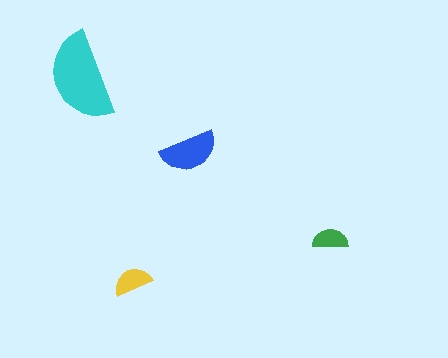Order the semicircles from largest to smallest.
the cyan one, the blue one, the yellow one, the green one.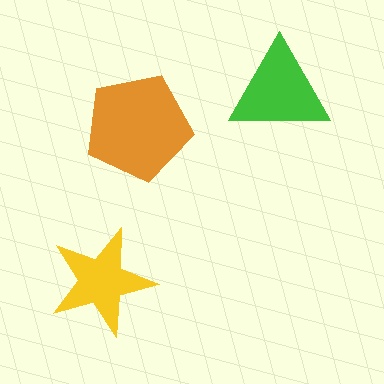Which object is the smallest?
The yellow star.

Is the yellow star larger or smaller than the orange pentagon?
Smaller.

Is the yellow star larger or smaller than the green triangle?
Smaller.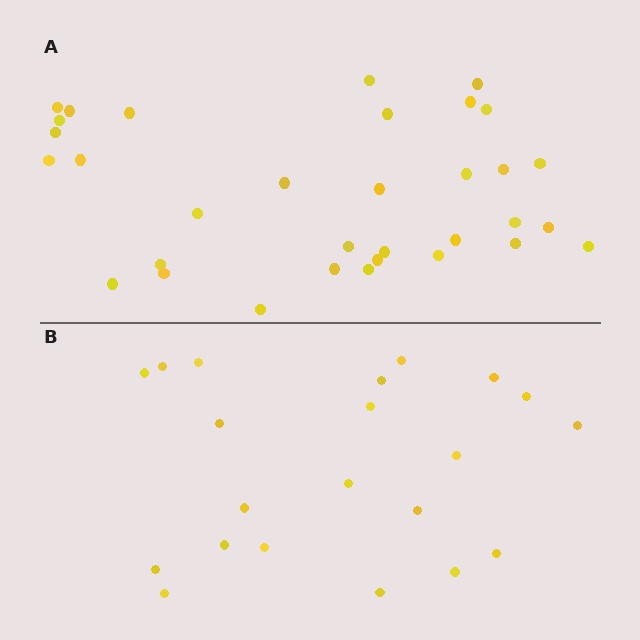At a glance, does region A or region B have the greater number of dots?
Region A (the top region) has more dots.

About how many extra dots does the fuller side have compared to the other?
Region A has roughly 12 or so more dots than region B.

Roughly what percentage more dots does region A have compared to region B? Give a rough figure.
About 55% more.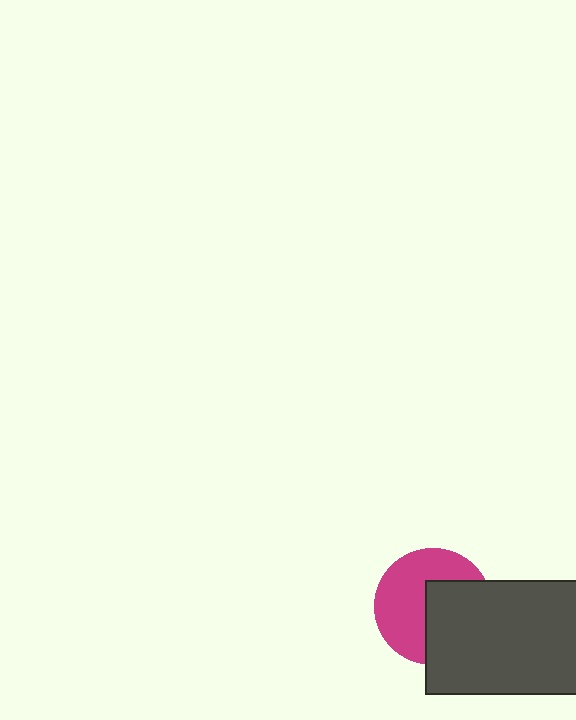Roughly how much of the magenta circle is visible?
About half of it is visible (roughly 55%).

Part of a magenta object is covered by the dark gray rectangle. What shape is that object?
It is a circle.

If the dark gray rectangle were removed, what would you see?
You would see the complete magenta circle.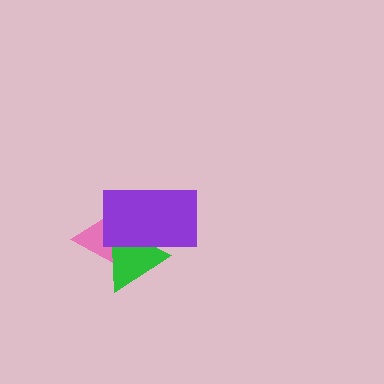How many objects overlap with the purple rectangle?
2 objects overlap with the purple rectangle.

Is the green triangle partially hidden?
Yes, it is partially covered by another shape.